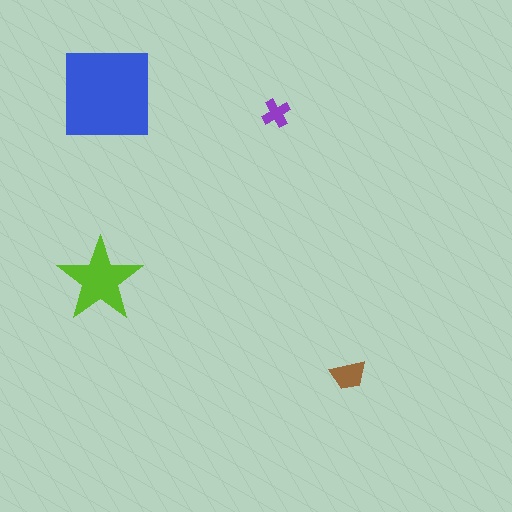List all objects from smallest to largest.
The purple cross, the brown trapezoid, the lime star, the blue square.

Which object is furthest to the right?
The brown trapezoid is rightmost.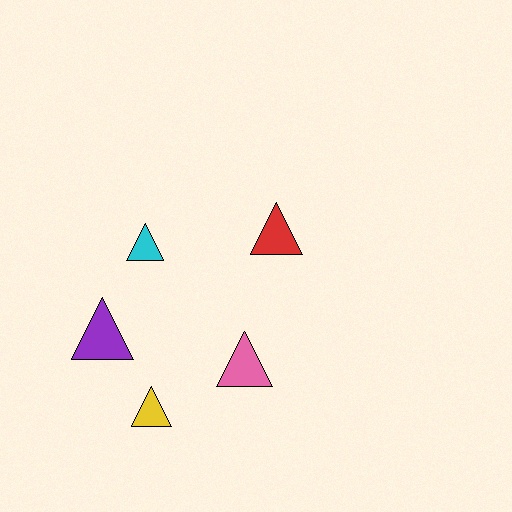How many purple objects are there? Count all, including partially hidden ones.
There is 1 purple object.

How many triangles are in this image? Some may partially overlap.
There are 5 triangles.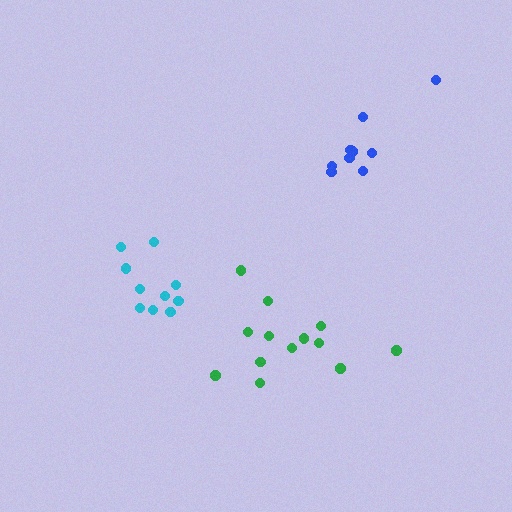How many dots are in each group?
Group 1: 10 dots, Group 2: 9 dots, Group 3: 13 dots (32 total).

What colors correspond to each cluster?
The clusters are colored: cyan, blue, green.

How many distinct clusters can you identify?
There are 3 distinct clusters.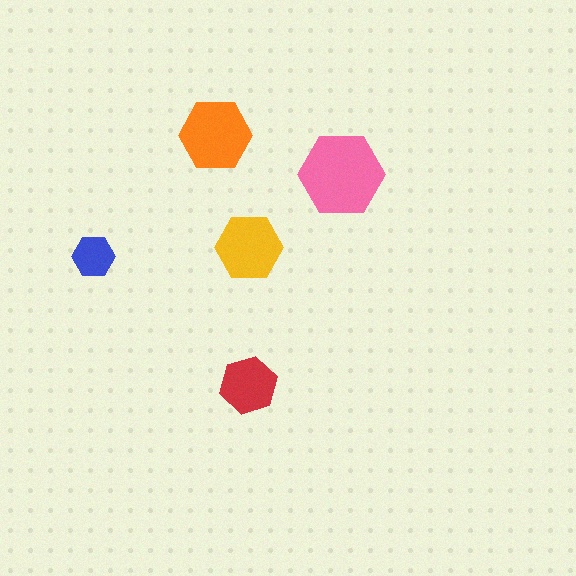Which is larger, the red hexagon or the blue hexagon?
The red one.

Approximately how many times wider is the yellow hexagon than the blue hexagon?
About 1.5 times wider.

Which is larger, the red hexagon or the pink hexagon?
The pink one.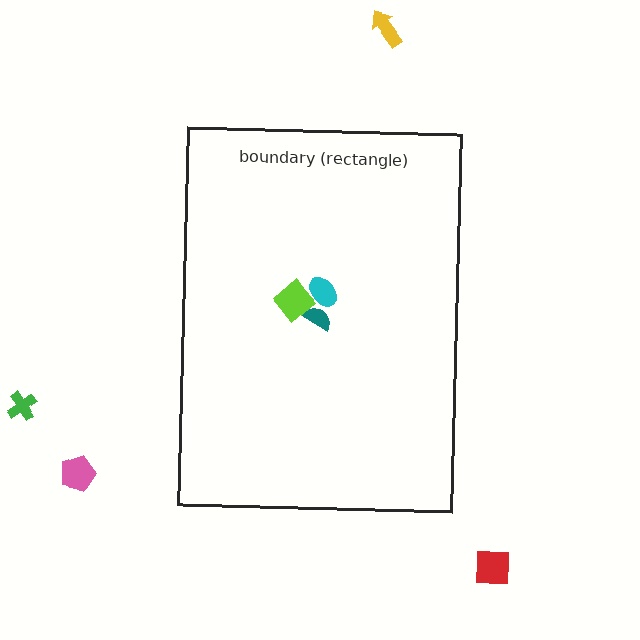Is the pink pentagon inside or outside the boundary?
Outside.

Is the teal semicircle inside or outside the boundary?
Inside.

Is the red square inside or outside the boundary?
Outside.